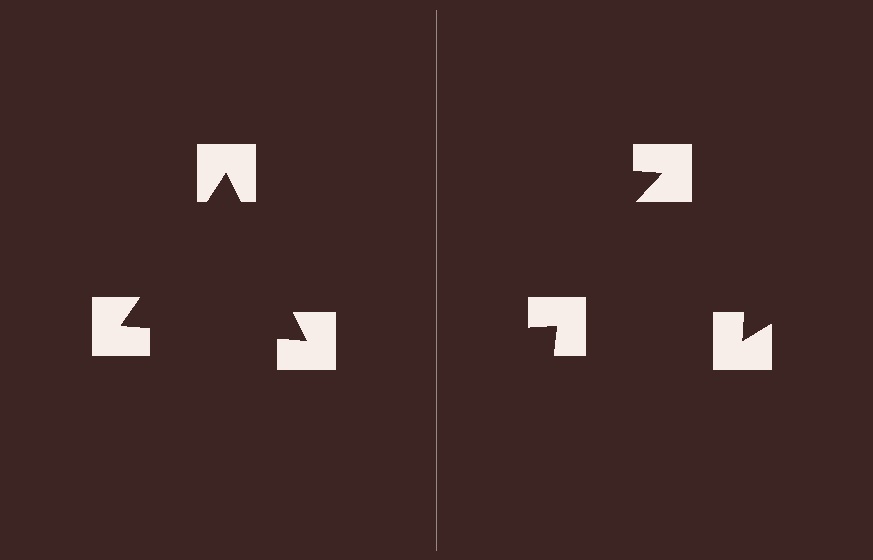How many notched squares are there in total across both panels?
6 — 3 on each side.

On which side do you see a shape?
An illusory triangle appears on the left side. On the right side the wedge cuts are rotated, so no coherent shape forms.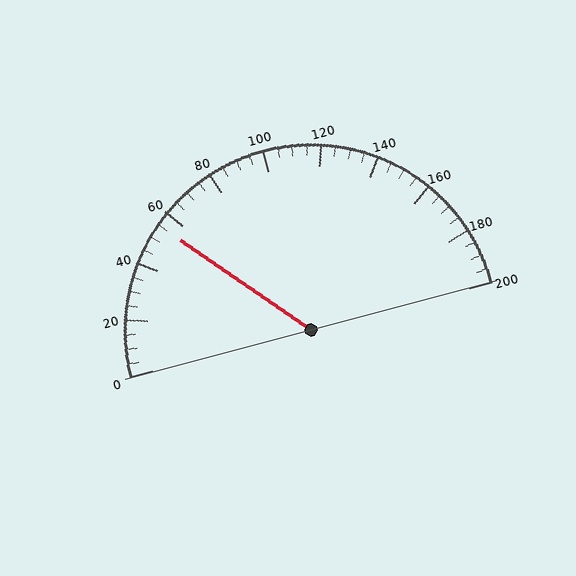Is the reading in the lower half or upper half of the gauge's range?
The reading is in the lower half of the range (0 to 200).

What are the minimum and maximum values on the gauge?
The gauge ranges from 0 to 200.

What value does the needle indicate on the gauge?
The needle indicates approximately 55.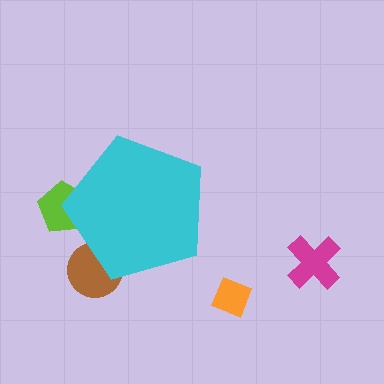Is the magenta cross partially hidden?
No, the magenta cross is fully visible.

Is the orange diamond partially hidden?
No, the orange diamond is fully visible.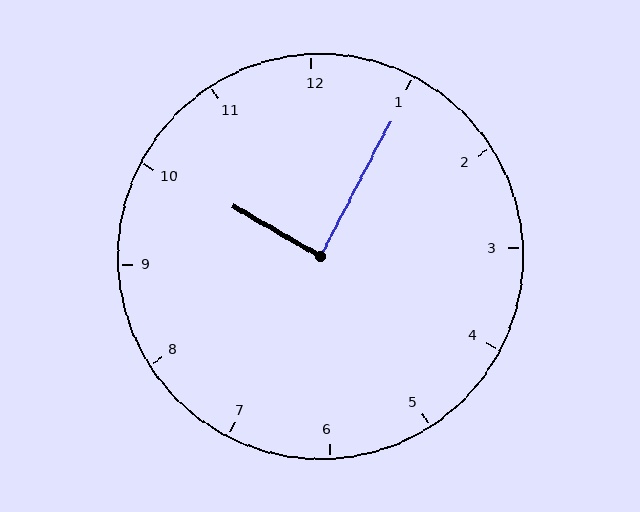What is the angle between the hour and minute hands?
Approximately 88 degrees.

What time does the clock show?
10:05.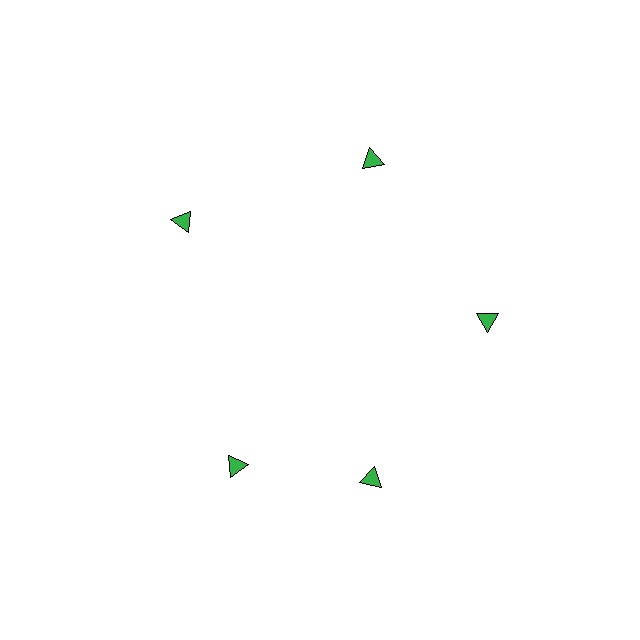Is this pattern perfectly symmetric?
No. The 5 green triangles are arranged in a ring, but one element near the 8 o'clock position is rotated out of alignment along the ring, breaking the 5-fold rotational symmetry.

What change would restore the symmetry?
The symmetry would be restored by rotating it back into even spacing with its neighbors so that all 5 triangles sit at equal angles and equal distance from the center.